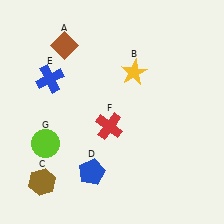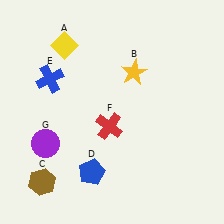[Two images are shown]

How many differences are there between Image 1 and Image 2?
There are 2 differences between the two images.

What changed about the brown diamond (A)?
In Image 1, A is brown. In Image 2, it changed to yellow.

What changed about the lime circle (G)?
In Image 1, G is lime. In Image 2, it changed to purple.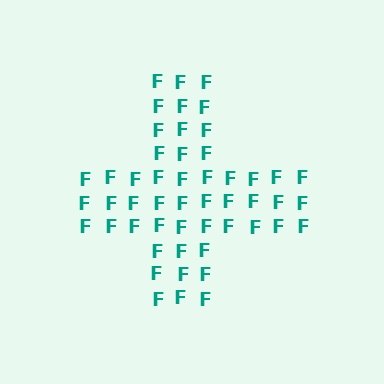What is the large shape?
The large shape is a cross.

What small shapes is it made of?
It is made of small letter F's.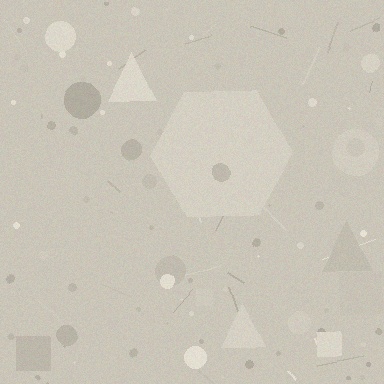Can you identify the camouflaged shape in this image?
The camouflaged shape is a hexagon.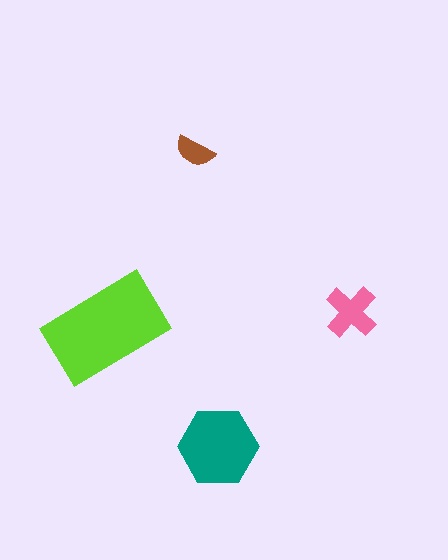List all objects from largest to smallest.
The lime rectangle, the teal hexagon, the pink cross, the brown semicircle.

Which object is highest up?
The brown semicircle is topmost.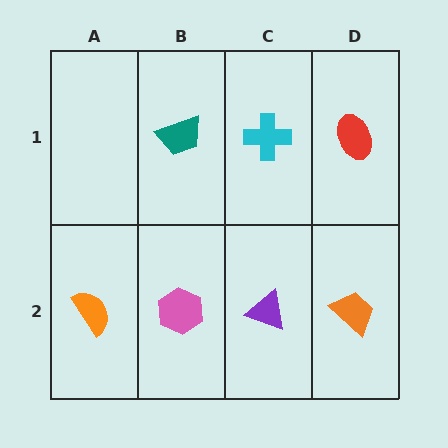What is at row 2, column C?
A purple triangle.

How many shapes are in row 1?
3 shapes.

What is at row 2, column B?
A pink hexagon.